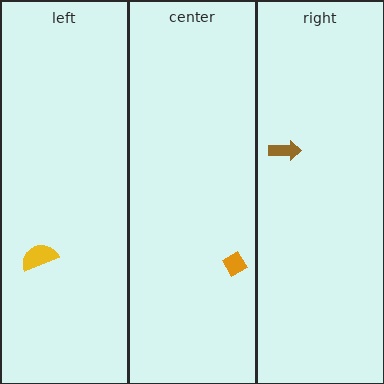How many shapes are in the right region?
1.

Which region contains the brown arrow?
The right region.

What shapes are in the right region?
The brown arrow.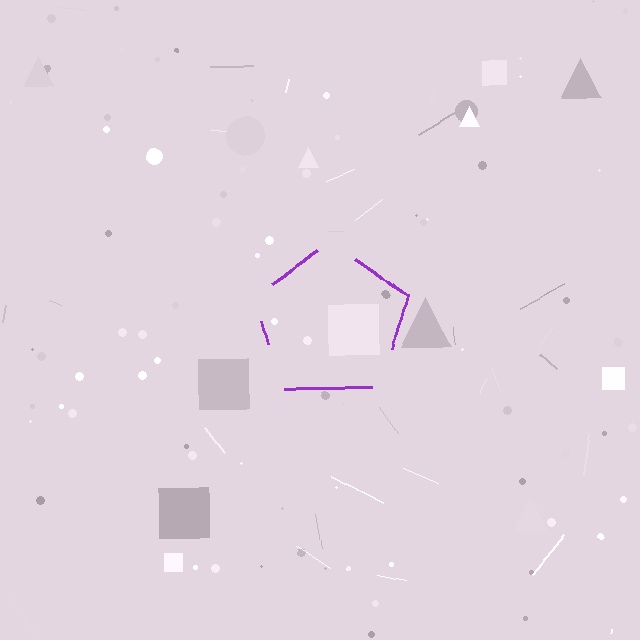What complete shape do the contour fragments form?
The contour fragments form a pentagon.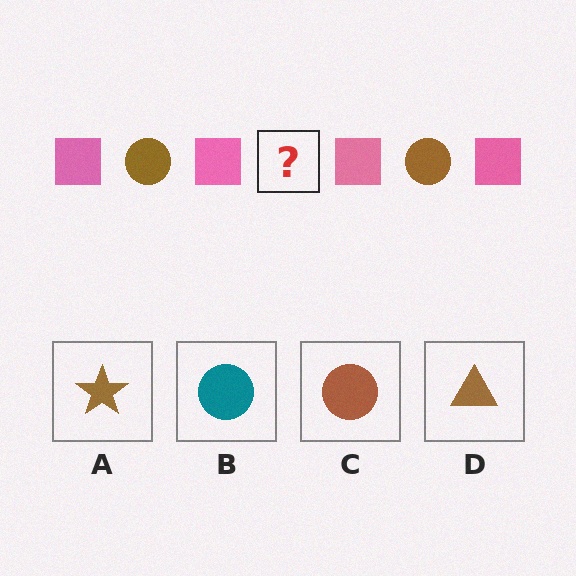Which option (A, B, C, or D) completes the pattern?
C.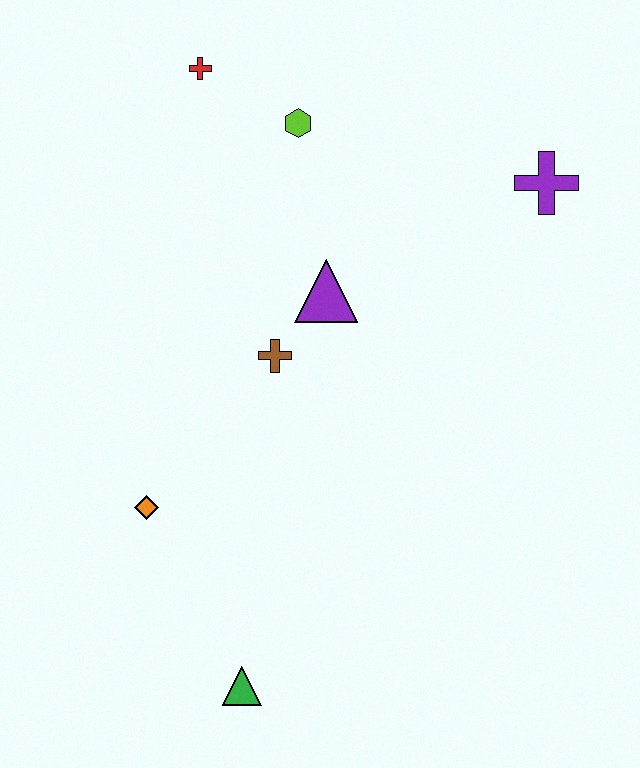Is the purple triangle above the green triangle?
Yes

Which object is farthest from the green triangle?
The red cross is farthest from the green triangle.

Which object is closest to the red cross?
The lime hexagon is closest to the red cross.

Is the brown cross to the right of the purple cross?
No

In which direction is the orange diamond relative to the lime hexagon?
The orange diamond is below the lime hexagon.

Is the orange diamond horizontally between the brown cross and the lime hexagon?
No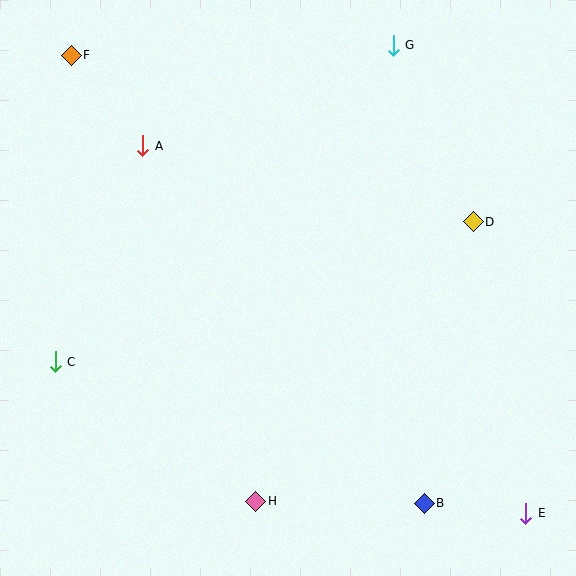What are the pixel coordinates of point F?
Point F is at (71, 55).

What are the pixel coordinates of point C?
Point C is at (55, 362).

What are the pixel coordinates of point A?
Point A is at (143, 146).